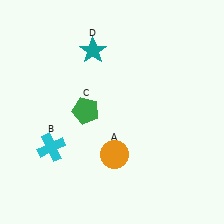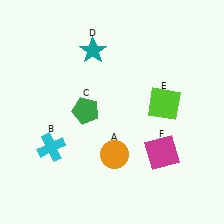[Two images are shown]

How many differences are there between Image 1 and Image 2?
There are 2 differences between the two images.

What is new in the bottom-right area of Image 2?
A magenta square (F) was added in the bottom-right area of Image 2.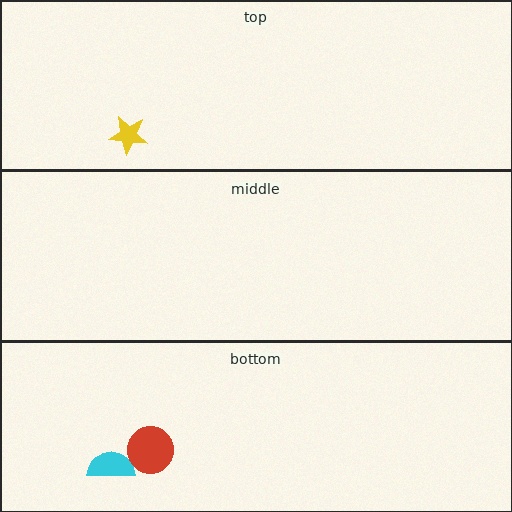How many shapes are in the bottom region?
2.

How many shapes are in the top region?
1.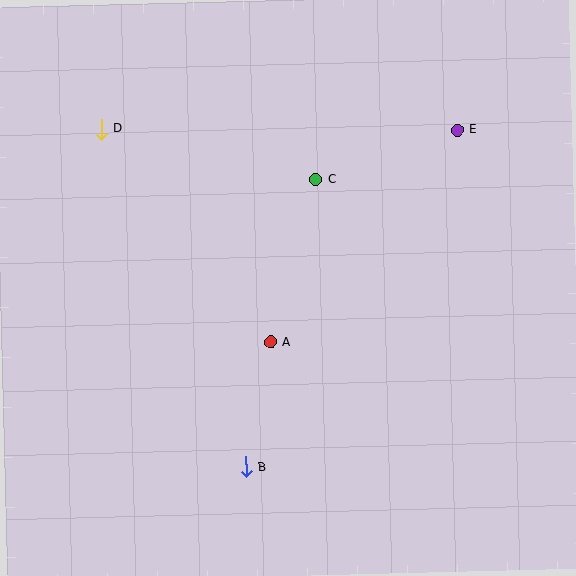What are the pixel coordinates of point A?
Point A is at (271, 342).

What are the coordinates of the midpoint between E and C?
The midpoint between E and C is at (387, 155).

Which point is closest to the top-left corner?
Point D is closest to the top-left corner.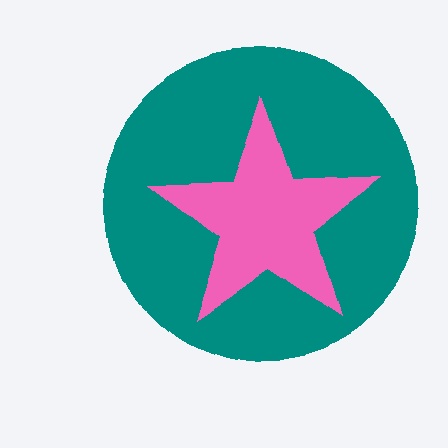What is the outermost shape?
The teal circle.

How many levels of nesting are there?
2.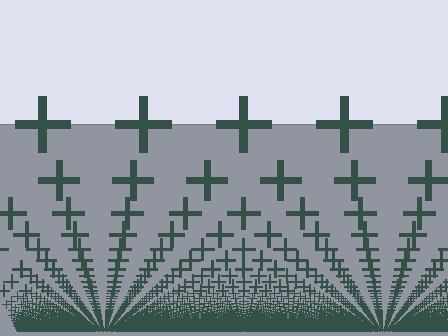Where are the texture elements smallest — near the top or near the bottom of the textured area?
Near the bottom.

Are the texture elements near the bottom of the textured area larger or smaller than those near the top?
Smaller. The gradient is inverted — elements near the bottom are smaller and denser.